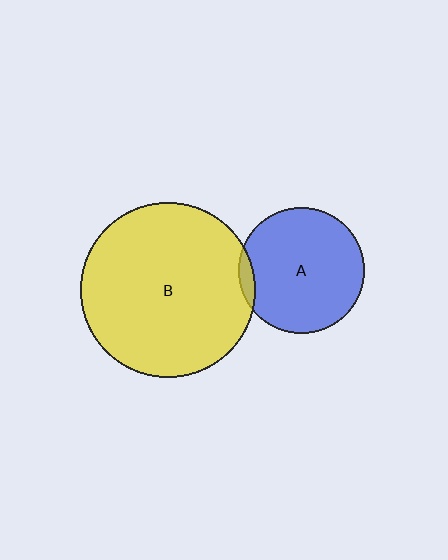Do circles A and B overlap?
Yes.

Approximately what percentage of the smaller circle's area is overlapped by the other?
Approximately 5%.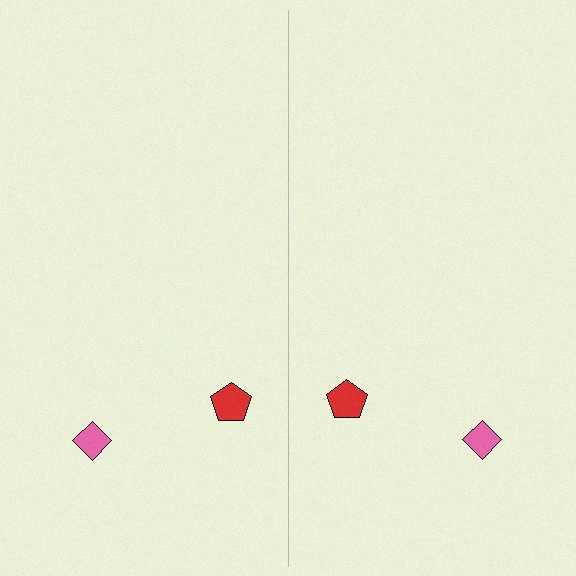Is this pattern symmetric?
Yes, this pattern has bilateral (reflection) symmetry.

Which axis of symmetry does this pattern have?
The pattern has a vertical axis of symmetry running through the center of the image.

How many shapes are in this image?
There are 4 shapes in this image.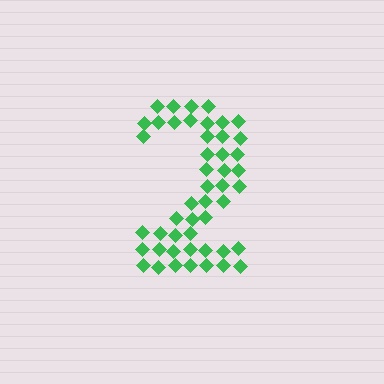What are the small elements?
The small elements are diamonds.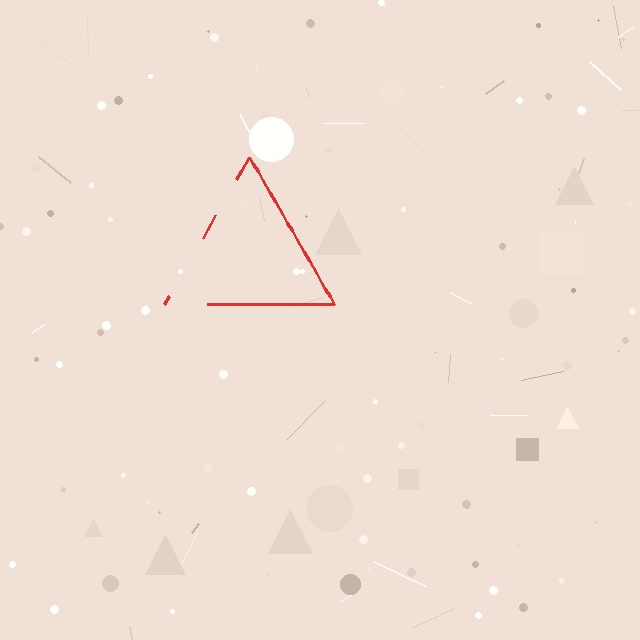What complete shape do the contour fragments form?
The contour fragments form a triangle.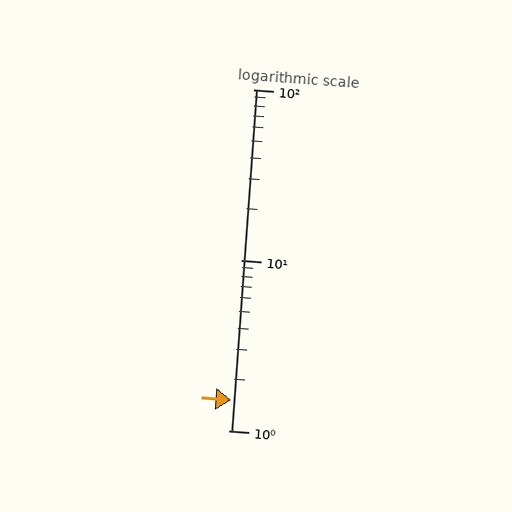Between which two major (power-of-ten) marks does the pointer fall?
The pointer is between 1 and 10.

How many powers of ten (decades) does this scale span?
The scale spans 2 decades, from 1 to 100.